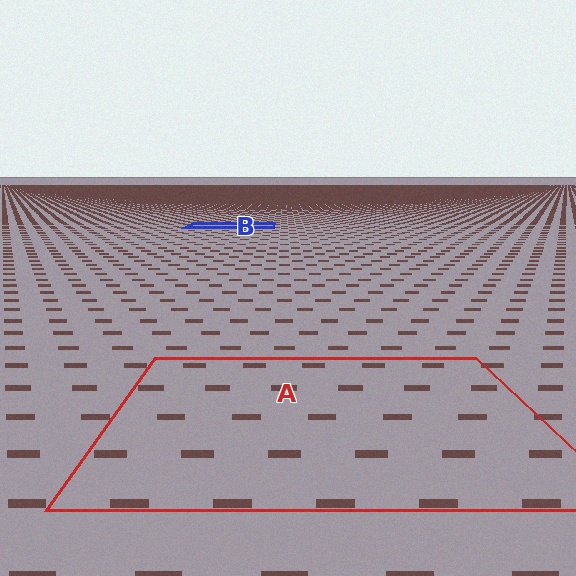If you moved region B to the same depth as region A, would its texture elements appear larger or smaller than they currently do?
They would appear larger. At a closer depth, the same texture elements are projected at a bigger on-screen size.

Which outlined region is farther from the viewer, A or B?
Region B is farther from the viewer — the texture elements inside it appear smaller and more densely packed.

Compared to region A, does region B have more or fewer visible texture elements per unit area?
Region B has more texture elements per unit area — they are packed more densely because it is farther away.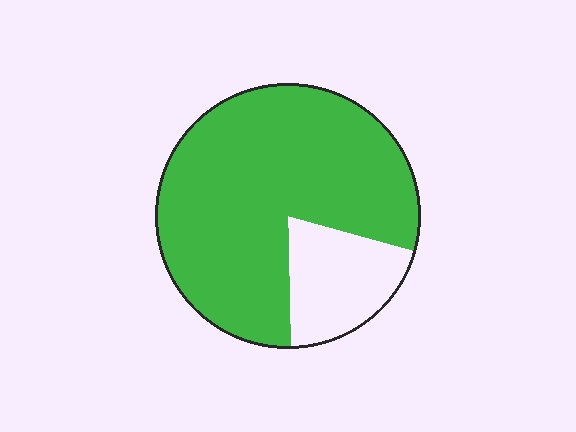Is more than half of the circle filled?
Yes.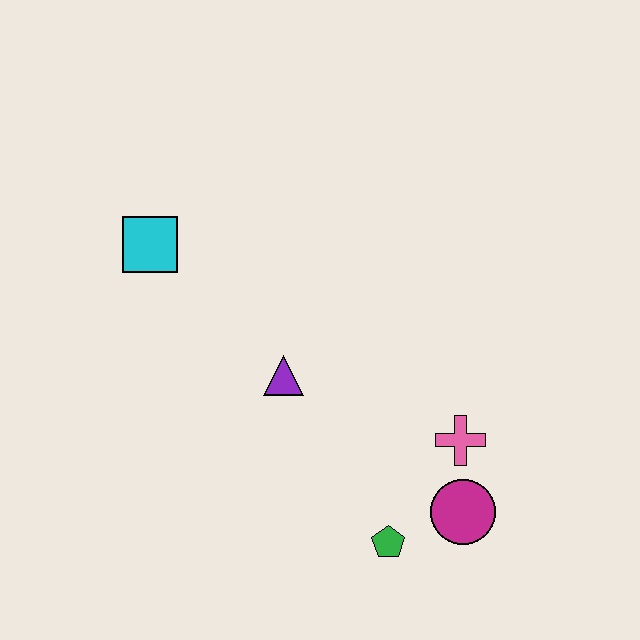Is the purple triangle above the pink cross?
Yes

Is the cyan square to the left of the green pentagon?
Yes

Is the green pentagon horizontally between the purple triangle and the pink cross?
Yes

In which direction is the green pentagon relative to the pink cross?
The green pentagon is below the pink cross.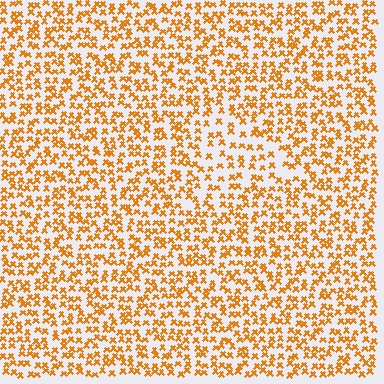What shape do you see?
I see a triangle.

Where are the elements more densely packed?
The elements are more densely packed outside the triangle boundary.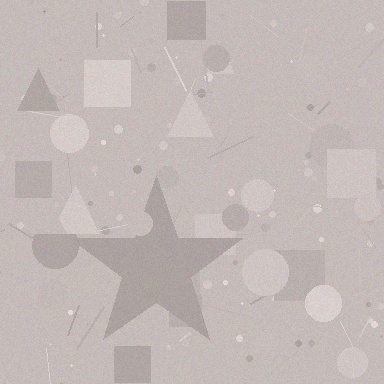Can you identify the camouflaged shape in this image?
The camouflaged shape is a star.